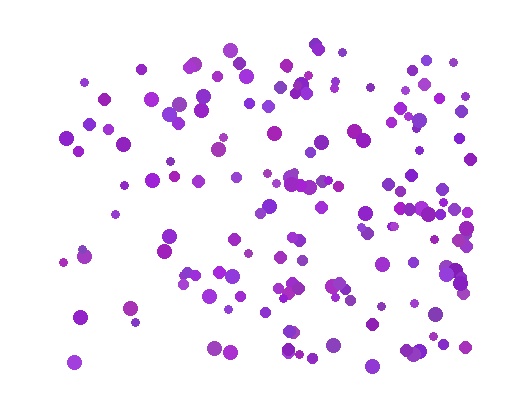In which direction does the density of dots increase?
From left to right, with the right side densest.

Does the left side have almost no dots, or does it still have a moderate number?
Still a moderate number, just noticeably fewer than the right.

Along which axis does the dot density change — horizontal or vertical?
Horizontal.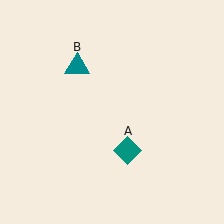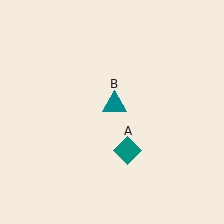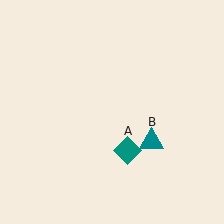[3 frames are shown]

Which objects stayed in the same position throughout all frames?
Teal diamond (object A) remained stationary.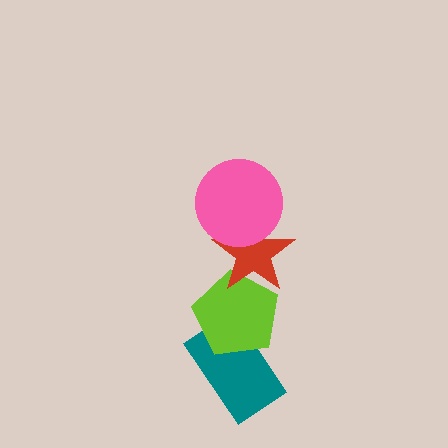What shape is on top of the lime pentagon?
The red star is on top of the lime pentagon.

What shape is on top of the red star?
The pink circle is on top of the red star.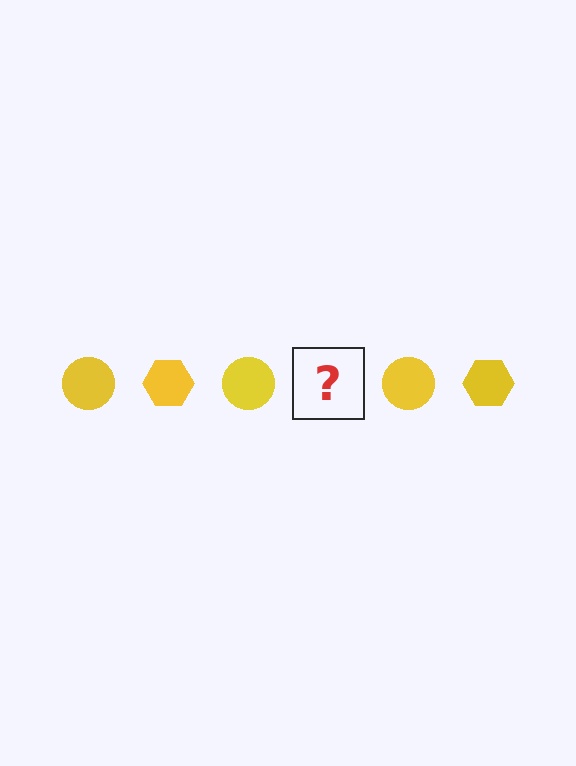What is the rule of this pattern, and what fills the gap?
The rule is that the pattern cycles through circle, hexagon shapes in yellow. The gap should be filled with a yellow hexagon.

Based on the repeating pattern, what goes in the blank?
The blank should be a yellow hexagon.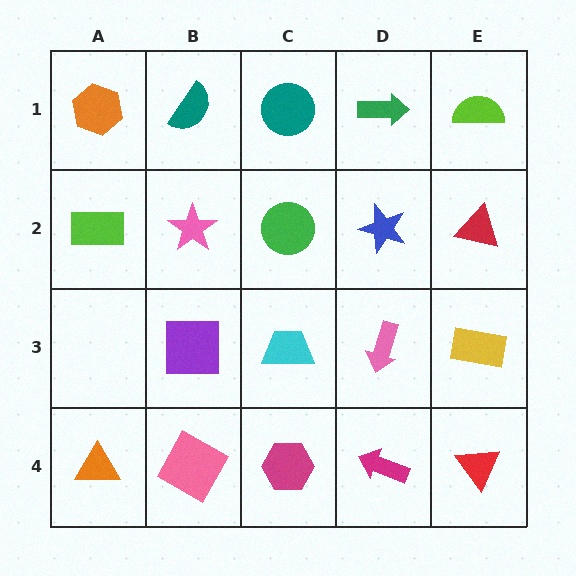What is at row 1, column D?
A green arrow.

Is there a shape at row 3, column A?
No, that cell is empty.